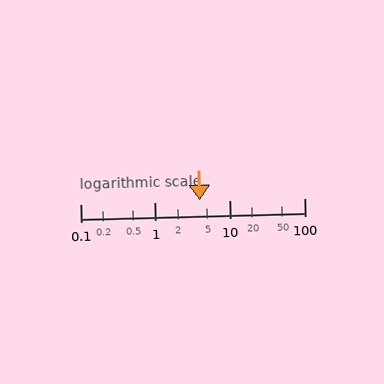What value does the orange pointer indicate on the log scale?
The pointer indicates approximately 4.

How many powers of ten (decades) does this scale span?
The scale spans 3 decades, from 0.1 to 100.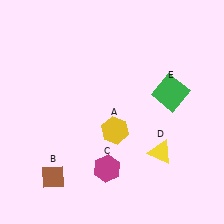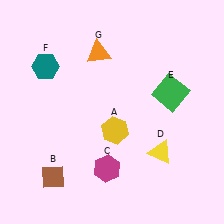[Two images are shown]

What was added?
A teal hexagon (F), an orange triangle (G) were added in Image 2.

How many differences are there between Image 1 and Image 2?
There are 2 differences between the two images.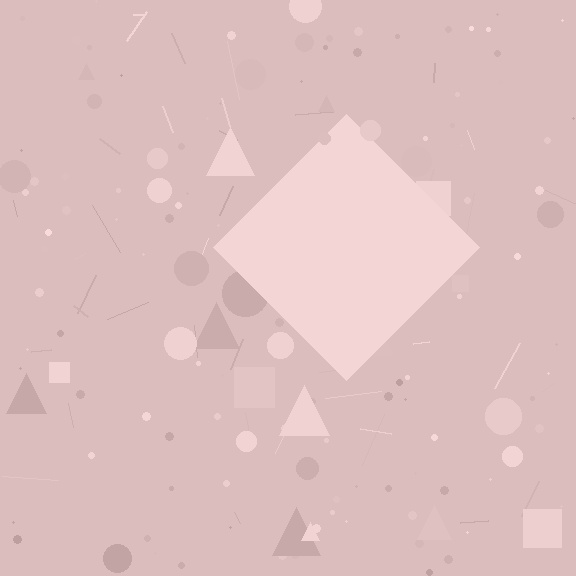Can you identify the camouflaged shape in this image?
The camouflaged shape is a diamond.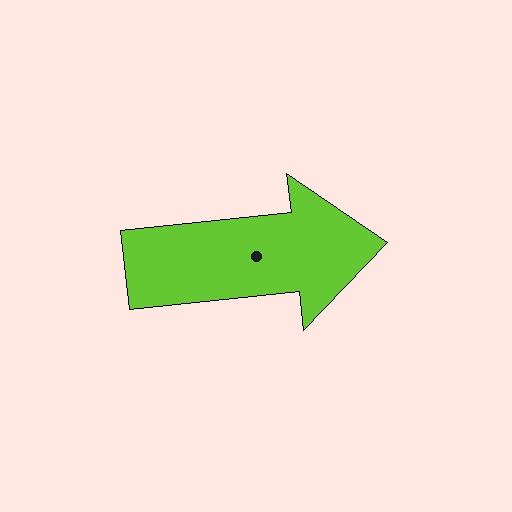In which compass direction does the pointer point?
East.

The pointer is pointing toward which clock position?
Roughly 3 o'clock.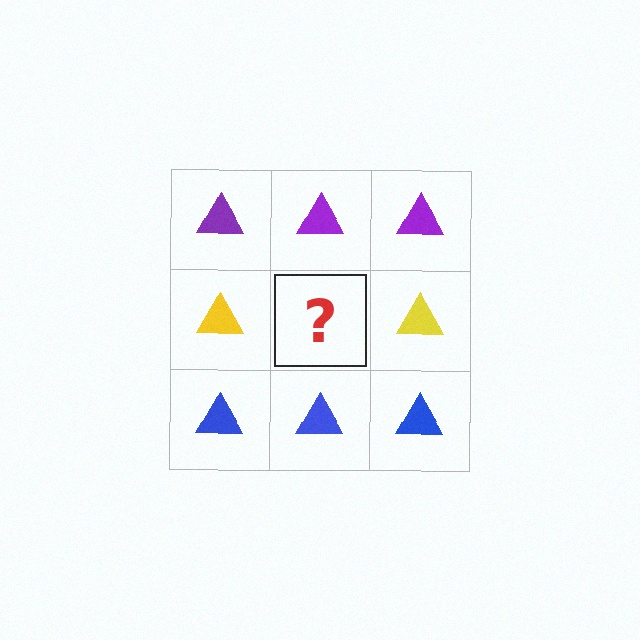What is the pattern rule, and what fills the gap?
The rule is that each row has a consistent color. The gap should be filled with a yellow triangle.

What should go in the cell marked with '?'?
The missing cell should contain a yellow triangle.